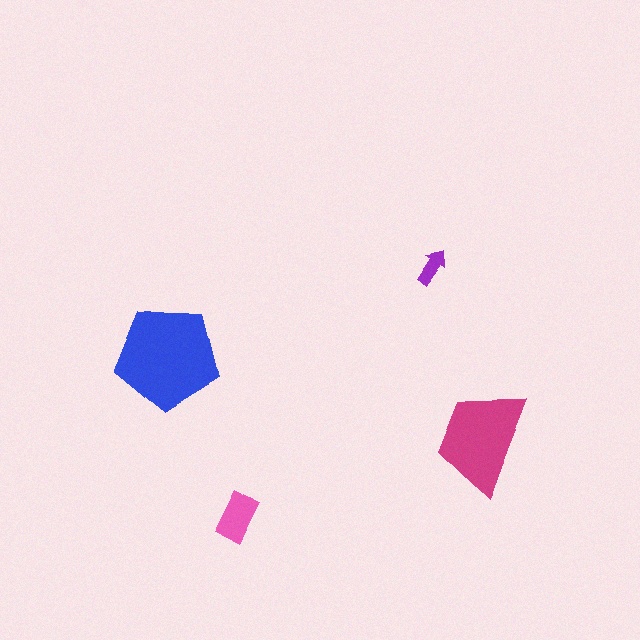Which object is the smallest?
The purple arrow.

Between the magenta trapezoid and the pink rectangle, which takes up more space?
The magenta trapezoid.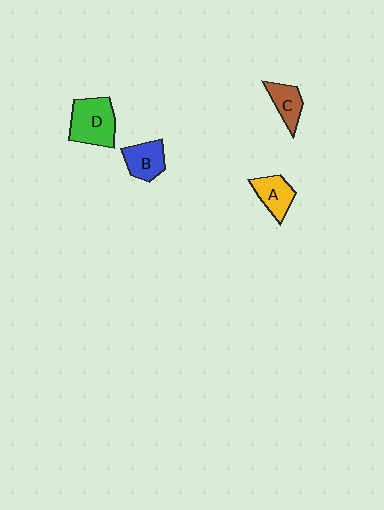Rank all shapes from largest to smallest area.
From largest to smallest: D (green), B (blue), A (yellow), C (brown).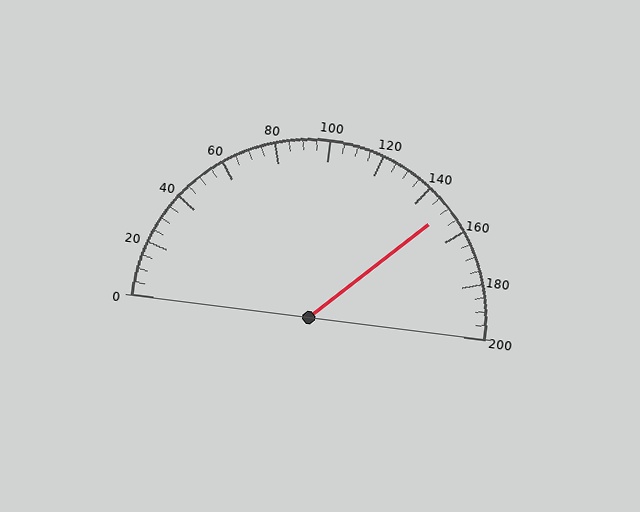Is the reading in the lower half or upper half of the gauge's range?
The reading is in the upper half of the range (0 to 200).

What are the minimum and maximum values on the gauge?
The gauge ranges from 0 to 200.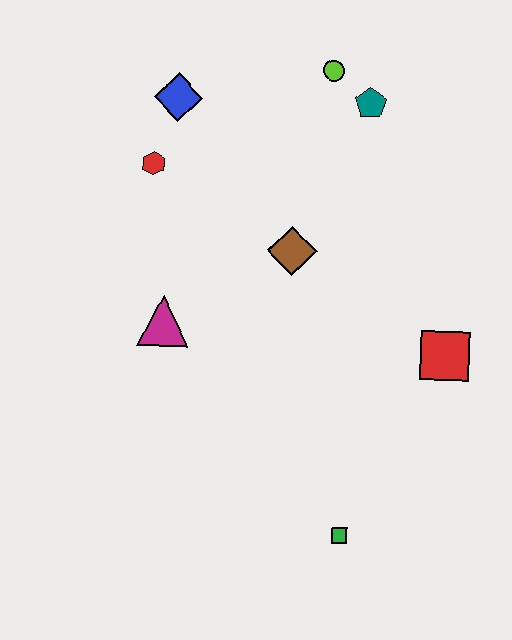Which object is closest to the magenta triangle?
The brown diamond is closest to the magenta triangle.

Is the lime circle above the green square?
Yes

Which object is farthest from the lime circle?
The green square is farthest from the lime circle.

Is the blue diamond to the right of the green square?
No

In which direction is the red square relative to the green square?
The red square is above the green square.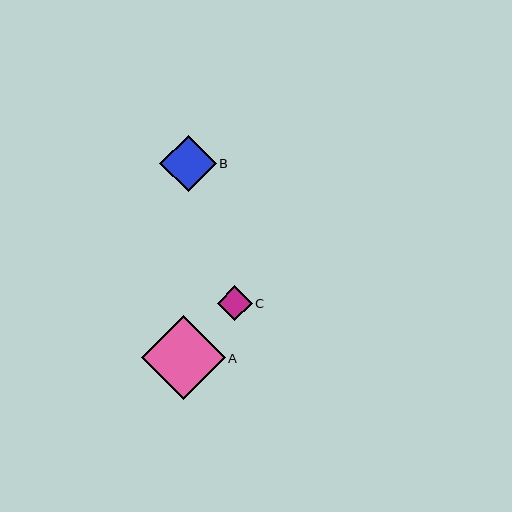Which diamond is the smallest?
Diamond C is the smallest with a size of approximately 35 pixels.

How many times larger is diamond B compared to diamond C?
Diamond B is approximately 1.6 times the size of diamond C.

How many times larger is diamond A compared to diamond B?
Diamond A is approximately 1.5 times the size of diamond B.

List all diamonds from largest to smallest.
From largest to smallest: A, B, C.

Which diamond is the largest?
Diamond A is the largest with a size of approximately 84 pixels.